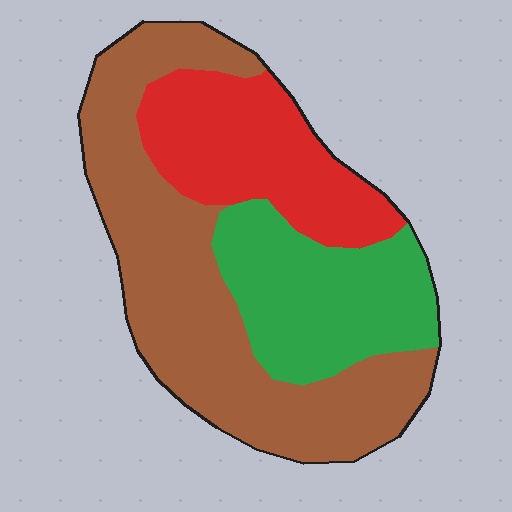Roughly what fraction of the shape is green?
Green covers 26% of the shape.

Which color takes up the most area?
Brown, at roughly 50%.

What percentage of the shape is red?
Red takes up between a sixth and a third of the shape.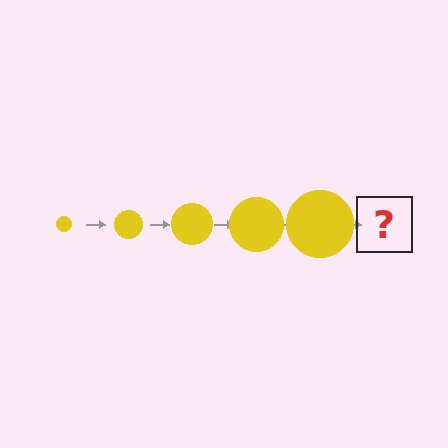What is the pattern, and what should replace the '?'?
The pattern is that the circle gets progressively larger each step. The '?' should be a yellow circle, larger than the previous one.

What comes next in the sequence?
The next element should be a yellow circle, larger than the previous one.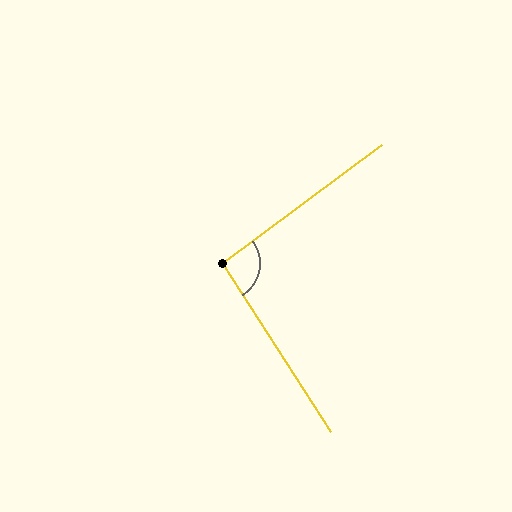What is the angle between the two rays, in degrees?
Approximately 94 degrees.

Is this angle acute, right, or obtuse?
It is approximately a right angle.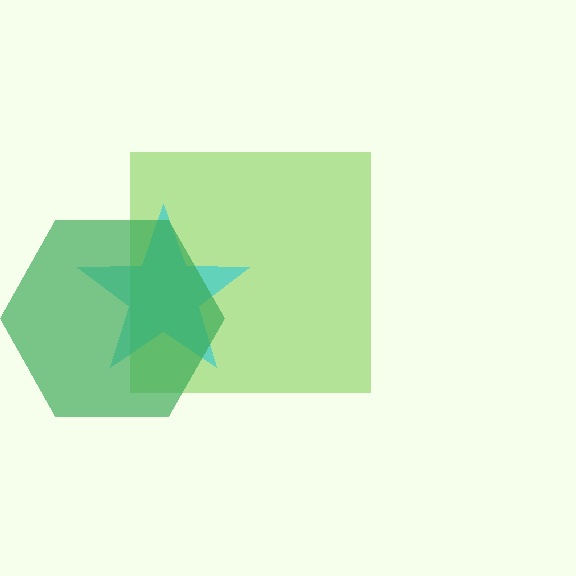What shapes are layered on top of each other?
The layered shapes are: a lime square, a cyan star, a green hexagon.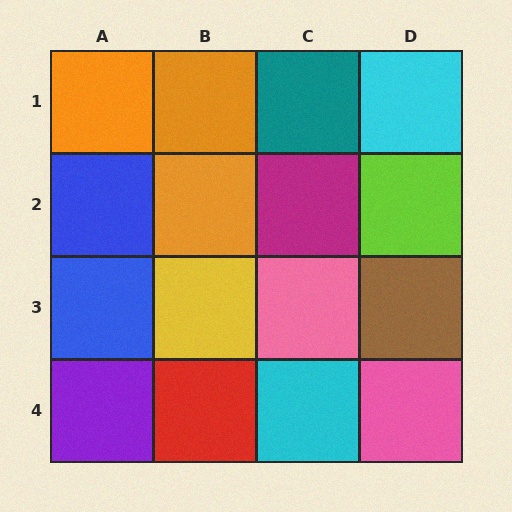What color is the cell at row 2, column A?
Blue.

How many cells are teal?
1 cell is teal.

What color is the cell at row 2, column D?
Lime.